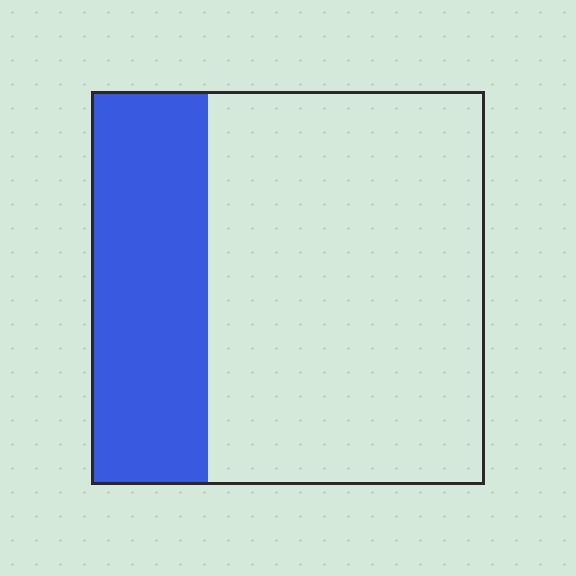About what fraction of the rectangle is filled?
About one third (1/3).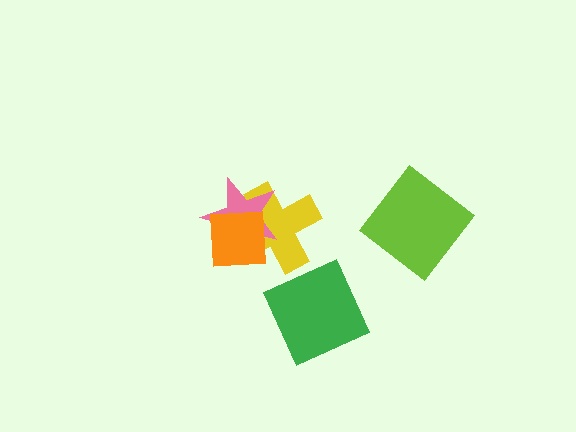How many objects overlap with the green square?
0 objects overlap with the green square.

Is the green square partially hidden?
No, no other shape covers it.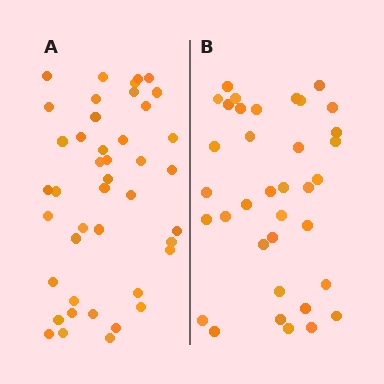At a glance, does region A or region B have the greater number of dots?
Region A (the left region) has more dots.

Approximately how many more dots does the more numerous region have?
Region A has roughly 8 or so more dots than region B.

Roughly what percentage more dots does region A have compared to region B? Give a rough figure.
About 20% more.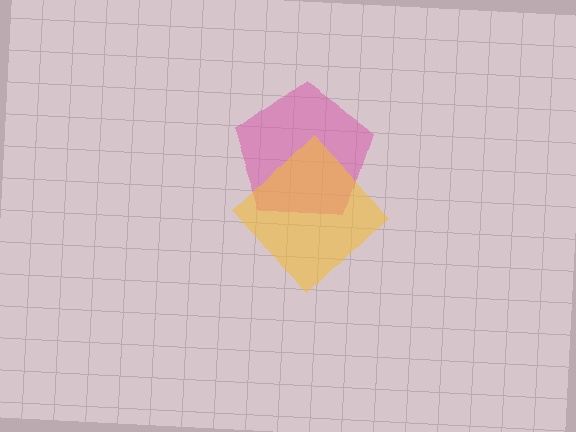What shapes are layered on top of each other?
The layered shapes are: a pink pentagon, a yellow diamond.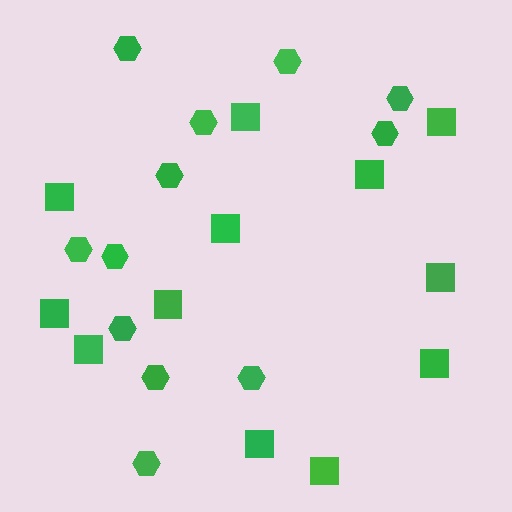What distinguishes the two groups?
There are 2 groups: one group of hexagons (12) and one group of squares (12).